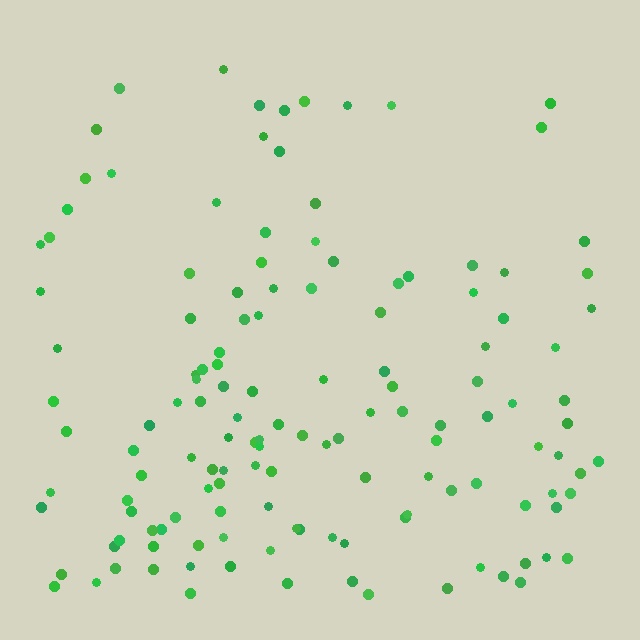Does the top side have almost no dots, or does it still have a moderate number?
Still a moderate number, just noticeably fewer than the bottom.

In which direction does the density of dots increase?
From top to bottom, with the bottom side densest.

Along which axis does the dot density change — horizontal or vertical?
Vertical.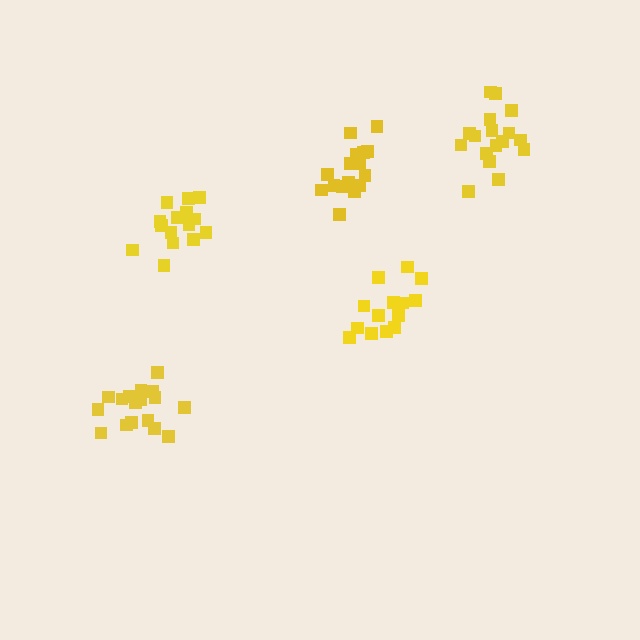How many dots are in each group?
Group 1: 17 dots, Group 2: 14 dots, Group 3: 16 dots, Group 4: 17 dots, Group 5: 15 dots (79 total).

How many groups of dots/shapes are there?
There are 5 groups.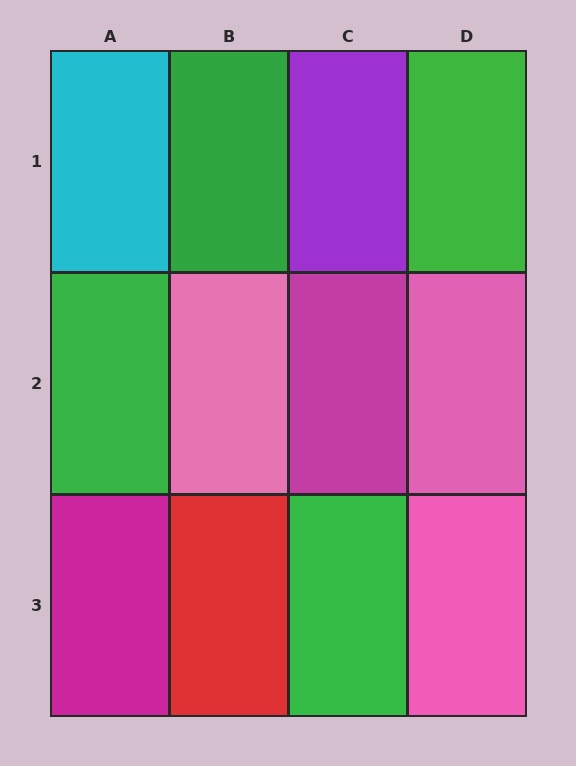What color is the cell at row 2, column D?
Pink.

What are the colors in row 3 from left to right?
Magenta, red, green, pink.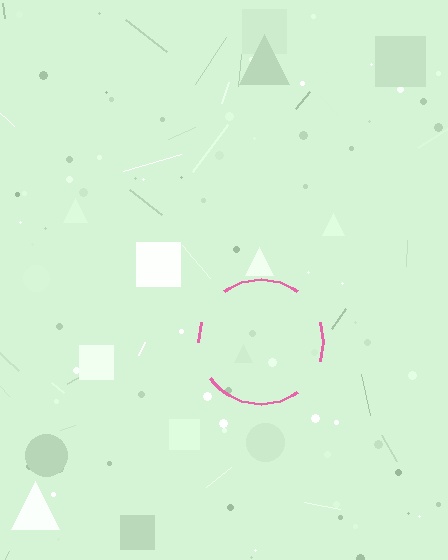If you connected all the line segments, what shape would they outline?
They would outline a circle.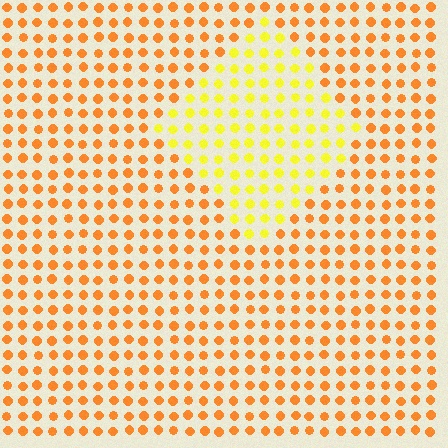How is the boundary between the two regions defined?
The boundary is defined purely by a slight shift in hue (about 35 degrees). Spacing, size, and orientation are identical on both sides.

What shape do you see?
I see a diamond.